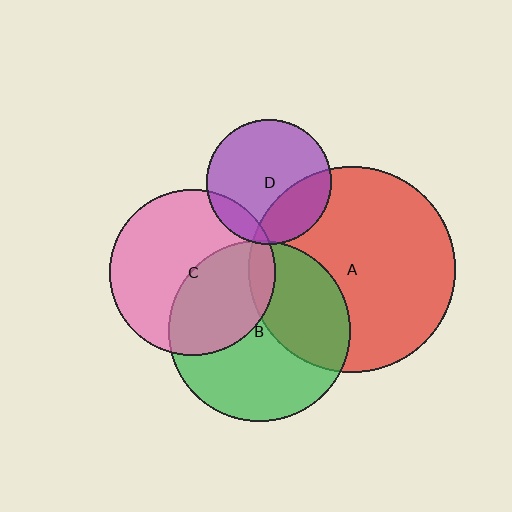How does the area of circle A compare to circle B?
Approximately 1.3 times.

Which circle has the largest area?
Circle A (red).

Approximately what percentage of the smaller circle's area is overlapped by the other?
Approximately 40%.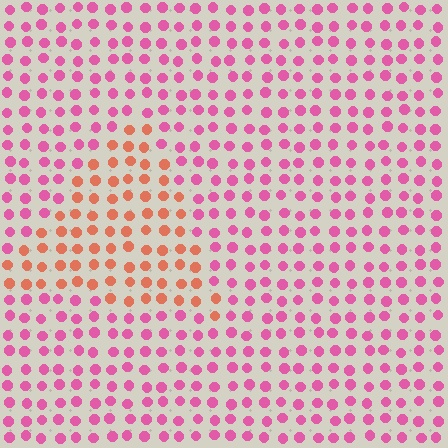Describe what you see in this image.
The image is filled with small pink elements in a uniform arrangement. A triangle-shaped region is visible where the elements are tinted to a slightly different hue, forming a subtle color boundary.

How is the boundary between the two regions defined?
The boundary is defined purely by a slight shift in hue (about 45 degrees). Spacing, size, and orientation are identical on both sides.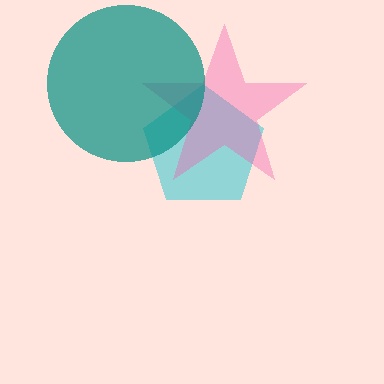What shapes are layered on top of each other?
The layered shapes are: a cyan pentagon, a pink star, a teal circle.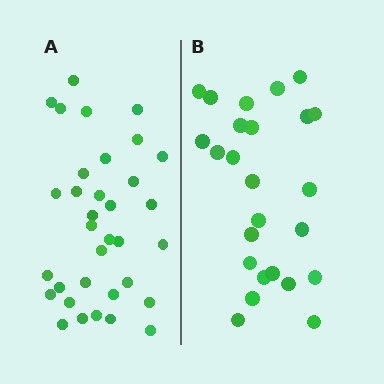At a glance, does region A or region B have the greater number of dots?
Region A (the left region) has more dots.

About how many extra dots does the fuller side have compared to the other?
Region A has roughly 8 or so more dots than region B.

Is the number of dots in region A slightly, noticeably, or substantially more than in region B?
Region A has noticeably more, but not dramatically so. The ratio is roughly 1.4 to 1.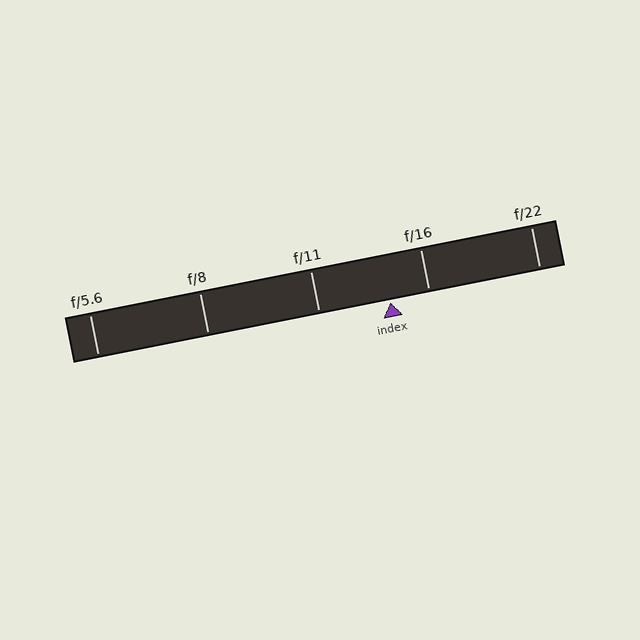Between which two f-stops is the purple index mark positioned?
The index mark is between f/11 and f/16.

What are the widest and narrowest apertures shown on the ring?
The widest aperture shown is f/5.6 and the narrowest is f/22.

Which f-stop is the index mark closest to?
The index mark is closest to f/16.